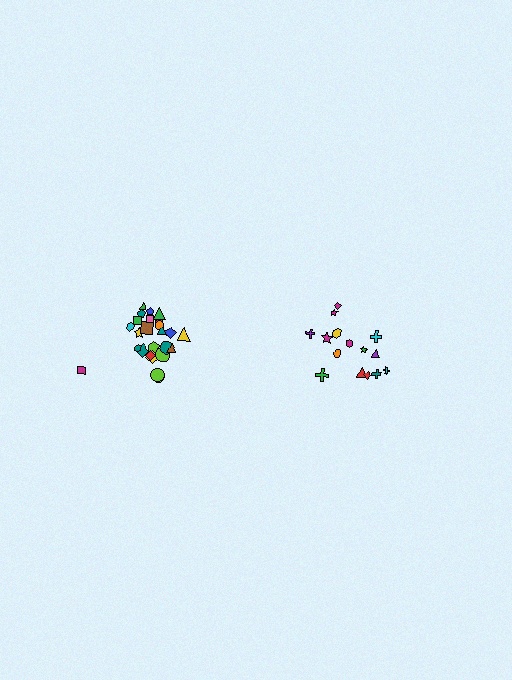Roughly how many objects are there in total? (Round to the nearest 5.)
Roughly 40 objects in total.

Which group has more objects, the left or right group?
The left group.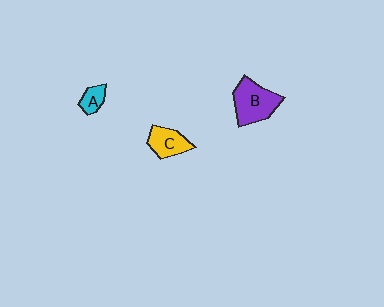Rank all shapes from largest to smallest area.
From largest to smallest: B (purple), C (yellow), A (cyan).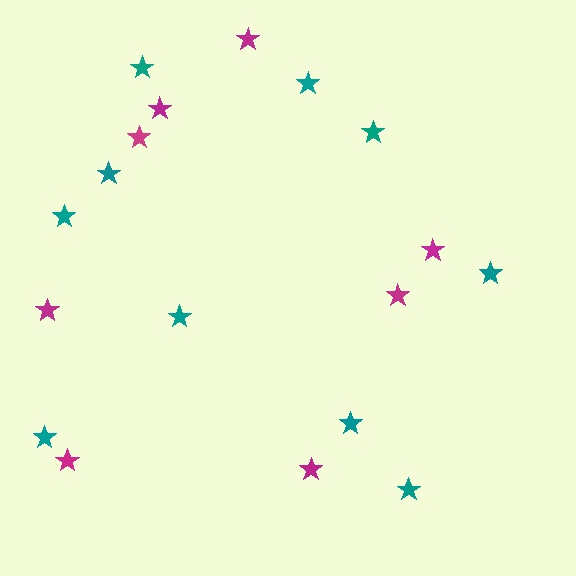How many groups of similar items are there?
There are 2 groups: one group of teal stars (10) and one group of magenta stars (8).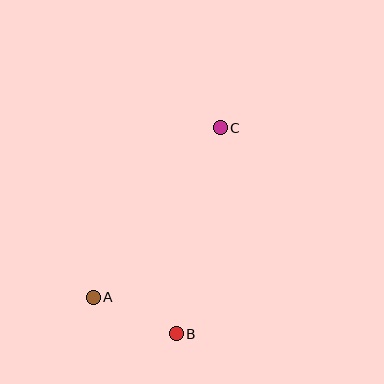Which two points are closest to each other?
Points A and B are closest to each other.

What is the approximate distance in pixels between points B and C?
The distance between B and C is approximately 211 pixels.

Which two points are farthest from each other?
Points A and C are farthest from each other.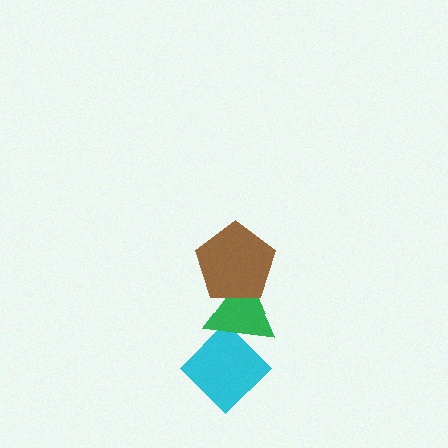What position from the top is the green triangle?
The green triangle is 2nd from the top.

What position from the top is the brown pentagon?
The brown pentagon is 1st from the top.